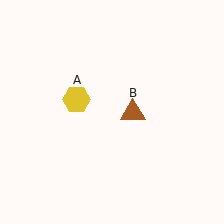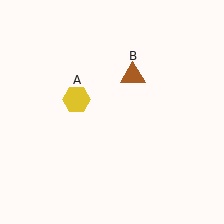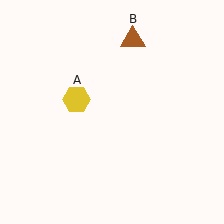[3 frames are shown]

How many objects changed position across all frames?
1 object changed position: brown triangle (object B).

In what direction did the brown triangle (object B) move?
The brown triangle (object B) moved up.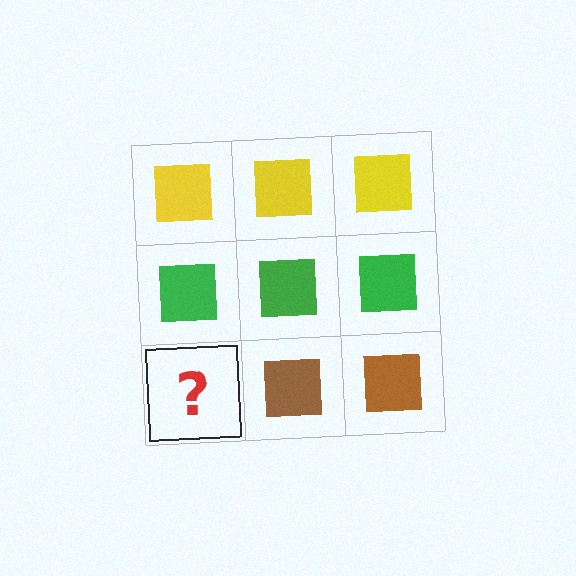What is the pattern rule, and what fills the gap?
The rule is that each row has a consistent color. The gap should be filled with a brown square.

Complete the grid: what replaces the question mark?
The question mark should be replaced with a brown square.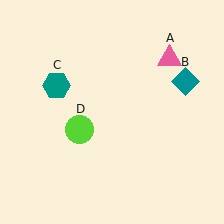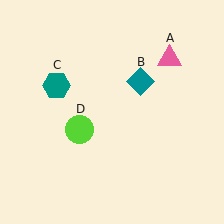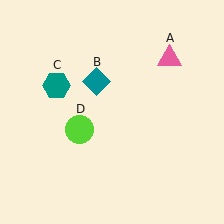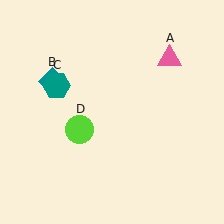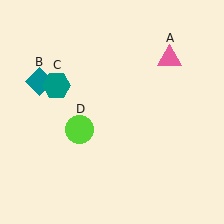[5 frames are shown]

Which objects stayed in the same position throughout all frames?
Pink triangle (object A) and teal hexagon (object C) and lime circle (object D) remained stationary.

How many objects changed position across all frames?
1 object changed position: teal diamond (object B).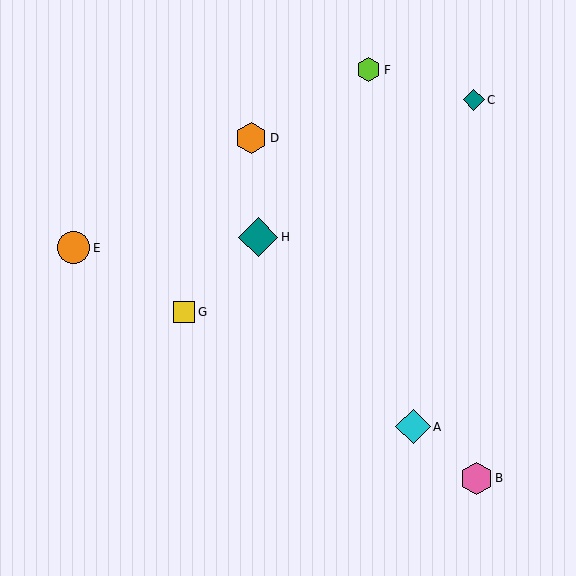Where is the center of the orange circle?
The center of the orange circle is at (73, 248).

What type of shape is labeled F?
Shape F is a lime hexagon.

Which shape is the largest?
The teal diamond (labeled H) is the largest.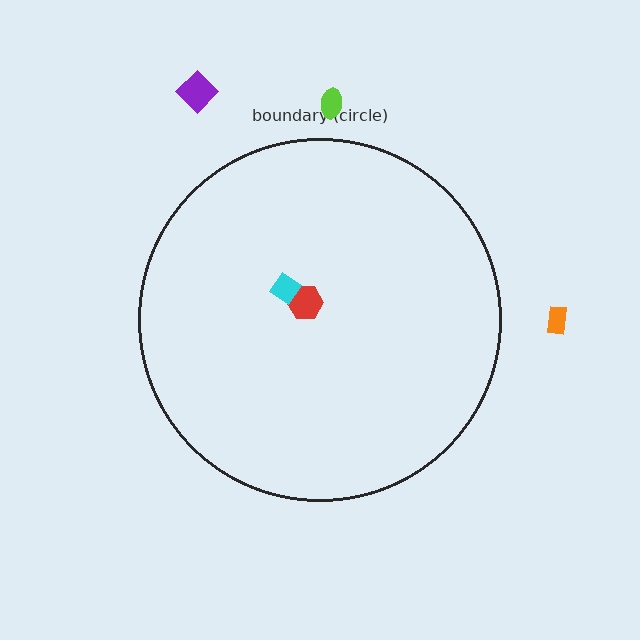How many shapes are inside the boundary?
2 inside, 3 outside.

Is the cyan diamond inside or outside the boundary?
Inside.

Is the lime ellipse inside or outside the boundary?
Outside.